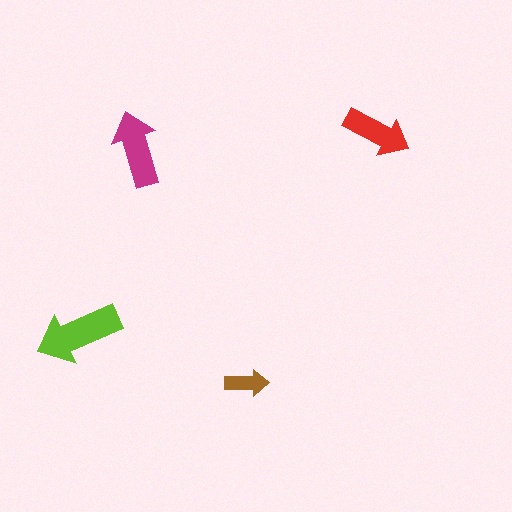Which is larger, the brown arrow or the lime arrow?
The lime one.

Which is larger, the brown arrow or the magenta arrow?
The magenta one.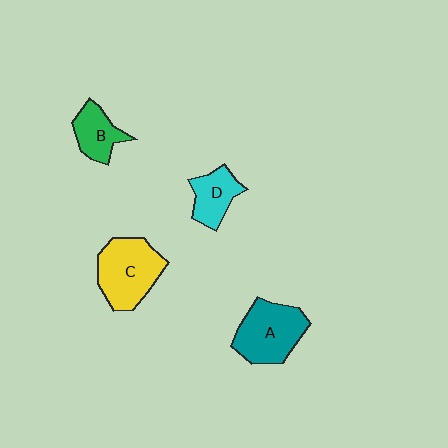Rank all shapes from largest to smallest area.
From largest to smallest: C (yellow), A (teal), D (cyan), B (green).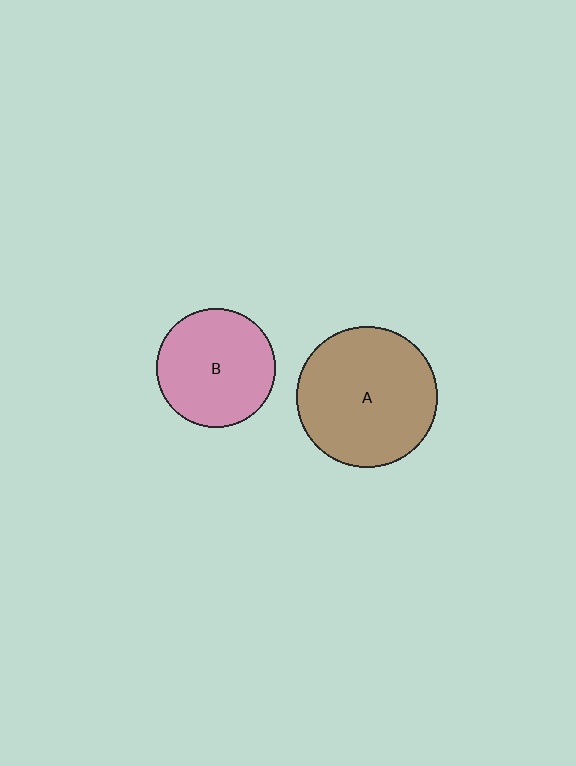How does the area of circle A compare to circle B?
Approximately 1.4 times.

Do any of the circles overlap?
No, none of the circles overlap.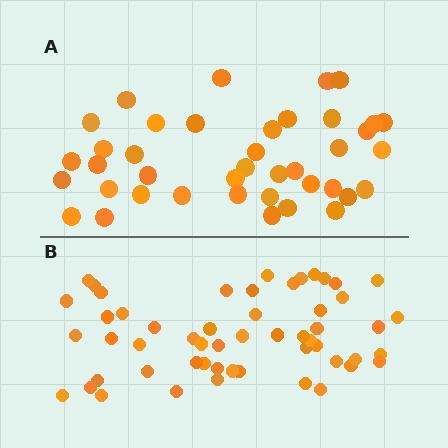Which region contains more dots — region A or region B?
Region B (the bottom region) has more dots.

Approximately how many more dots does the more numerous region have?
Region B has approximately 15 more dots than region A.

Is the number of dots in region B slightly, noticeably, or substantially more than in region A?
Region B has noticeably more, but not dramatically so. The ratio is roughly 1.4 to 1.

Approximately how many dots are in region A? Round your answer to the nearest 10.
About 40 dots.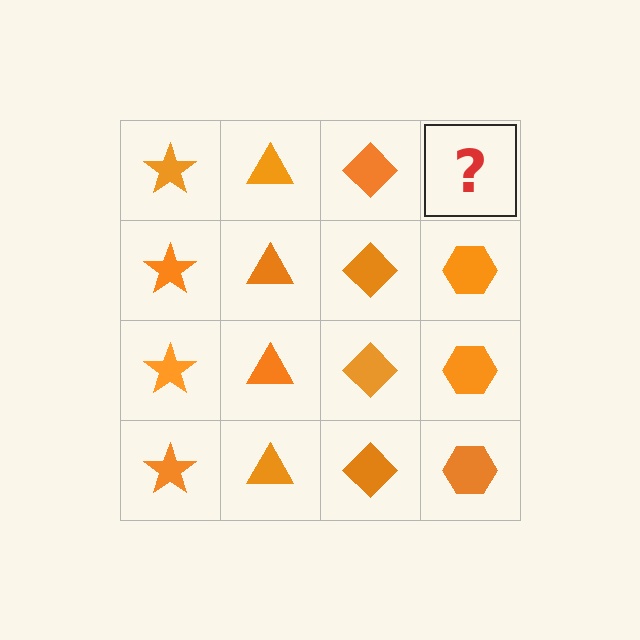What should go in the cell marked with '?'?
The missing cell should contain an orange hexagon.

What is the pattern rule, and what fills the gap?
The rule is that each column has a consistent shape. The gap should be filled with an orange hexagon.